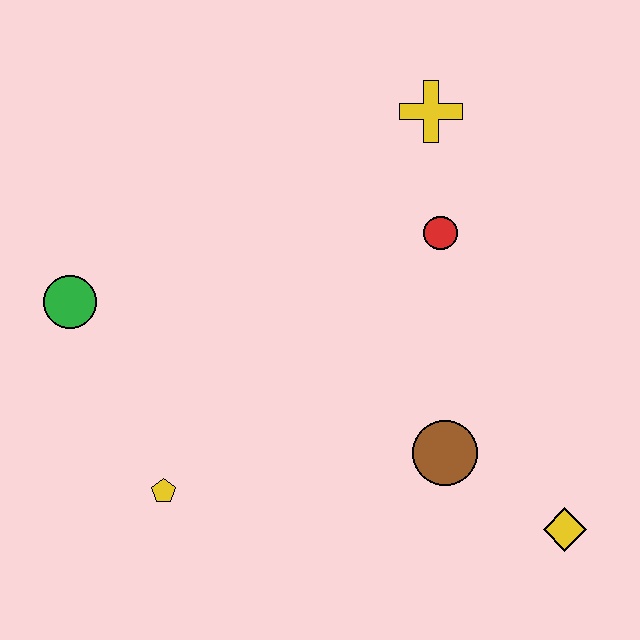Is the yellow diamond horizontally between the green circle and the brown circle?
No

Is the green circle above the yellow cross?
No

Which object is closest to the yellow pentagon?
The green circle is closest to the yellow pentagon.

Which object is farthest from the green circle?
The yellow diamond is farthest from the green circle.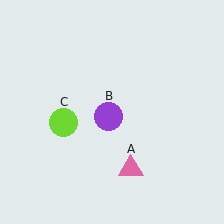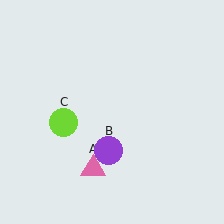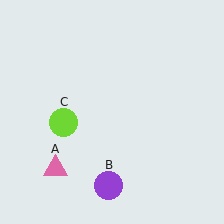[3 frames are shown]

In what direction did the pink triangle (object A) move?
The pink triangle (object A) moved left.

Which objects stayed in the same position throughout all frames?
Lime circle (object C) remained stationary.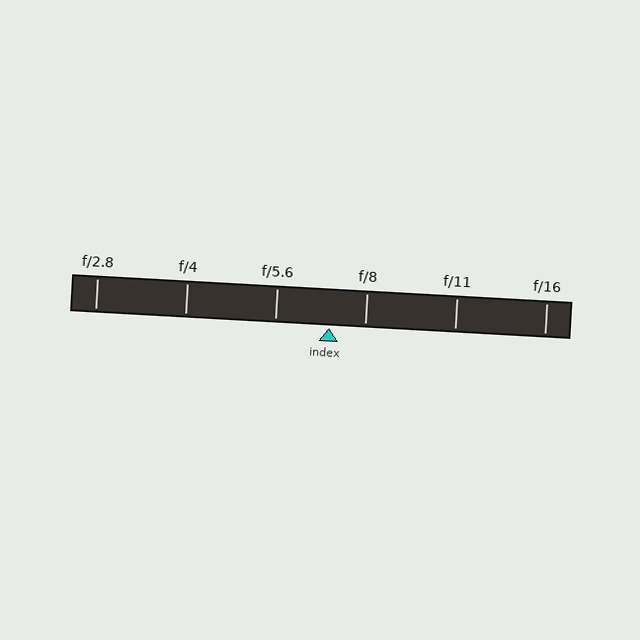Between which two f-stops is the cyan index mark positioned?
The index mark is between f/5.6 and f/8.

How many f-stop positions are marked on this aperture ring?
There are 6 f-stop positions marked.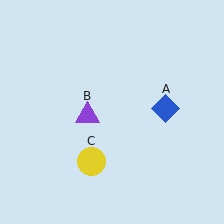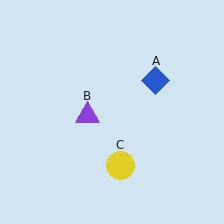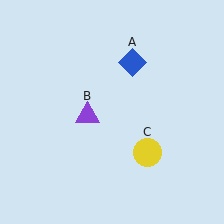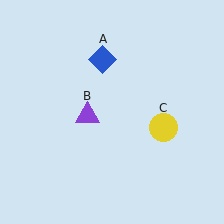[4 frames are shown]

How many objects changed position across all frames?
2 objects changed position: blue diamond (object A), yellow circle (object C).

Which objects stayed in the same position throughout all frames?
Purple triangle (object B) remained stationary.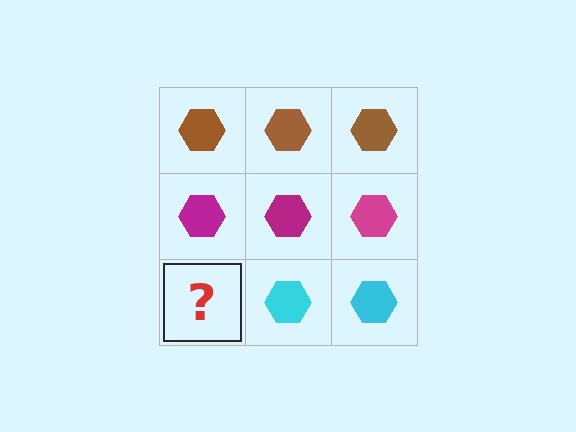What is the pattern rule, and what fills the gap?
The rule is that each row has a consistent color. The gap should be filled with a cyan hexagon.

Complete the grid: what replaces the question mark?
The question mark should be replaced with a cyan hexagon.